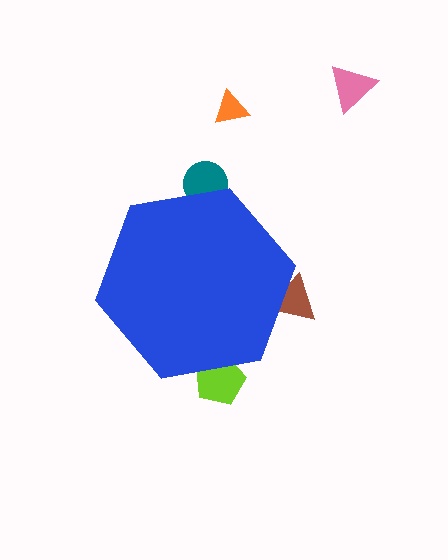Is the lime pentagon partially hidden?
Yes, the lime pentagon is partially hidden behind the blue hexagon.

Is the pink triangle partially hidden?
No, the pink triangle is fully visible.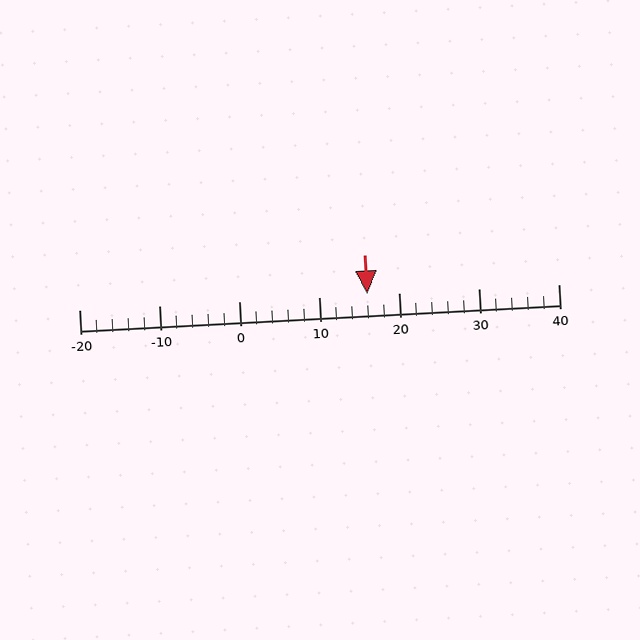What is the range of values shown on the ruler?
The ruler shows values from -20 to 40.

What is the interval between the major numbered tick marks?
The major tick marks are spaced 10 units apart.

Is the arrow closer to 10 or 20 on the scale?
The arrow is closer to 20.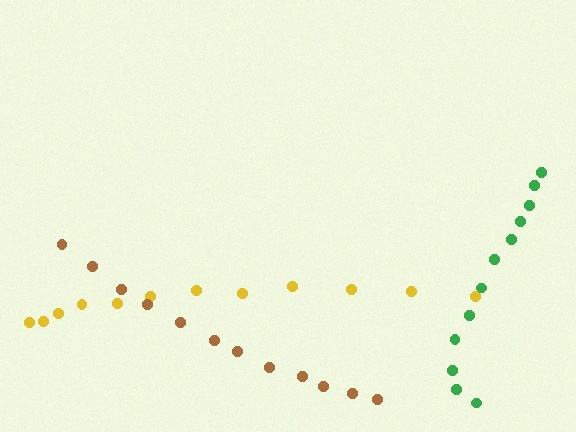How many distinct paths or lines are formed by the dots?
There are 3 distinct paths.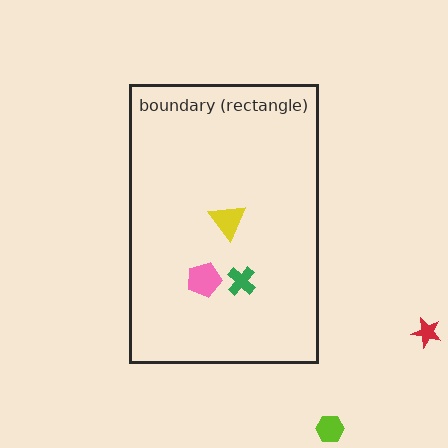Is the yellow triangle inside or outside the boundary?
Inside.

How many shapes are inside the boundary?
3 inside, 2 outside.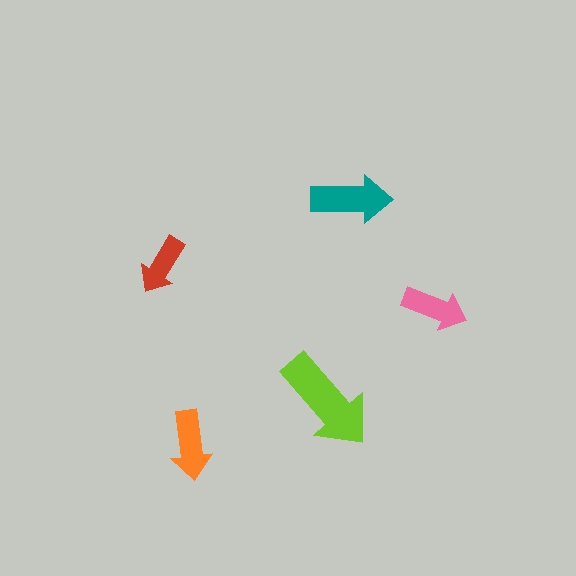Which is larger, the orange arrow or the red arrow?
The orange one.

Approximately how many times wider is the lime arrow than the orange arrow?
About 1.5 times wider.